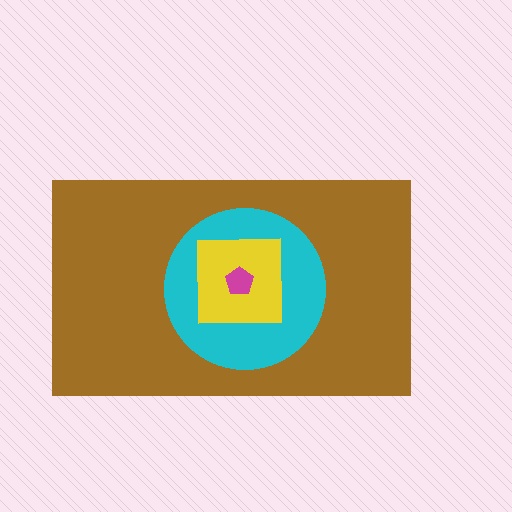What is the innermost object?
The magenta pentagon.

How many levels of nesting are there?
4.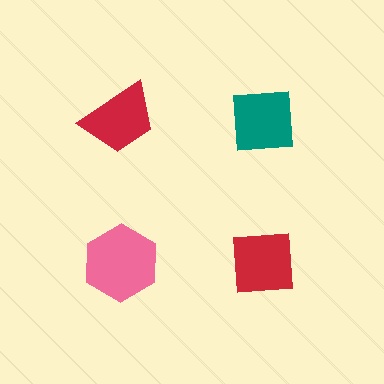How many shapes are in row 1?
2 shapes.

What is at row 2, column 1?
A pink hexagon.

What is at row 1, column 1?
A red trapezoid.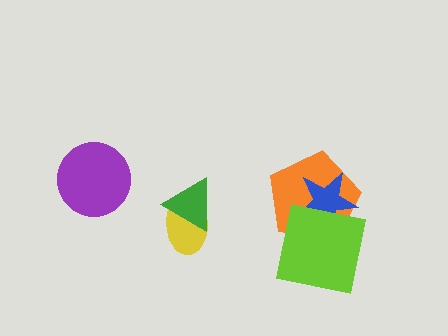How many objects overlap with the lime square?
2 objects overlap with the lime square.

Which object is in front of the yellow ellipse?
The green triangle is in front of the yellow ellipse.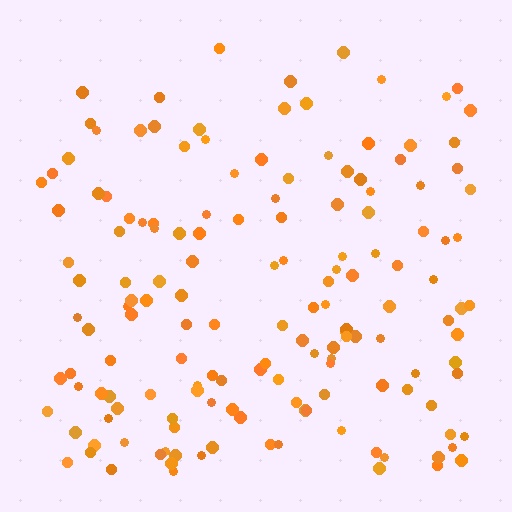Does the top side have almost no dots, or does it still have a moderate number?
Still a moderate number, just noticeably fewer than the bottom.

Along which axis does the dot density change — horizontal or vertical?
Vertical.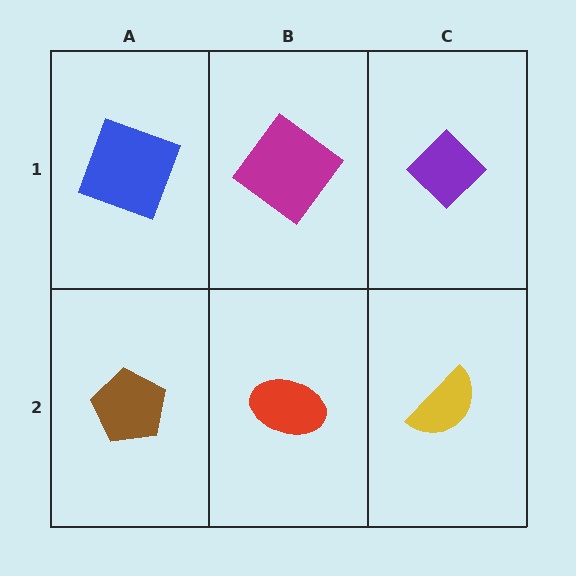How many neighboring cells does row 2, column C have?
2.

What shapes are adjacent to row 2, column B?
A magenta diamond (row 1, column B), a brown pentagon (row 2, column A), a yellow semicircle (row 2, column C).